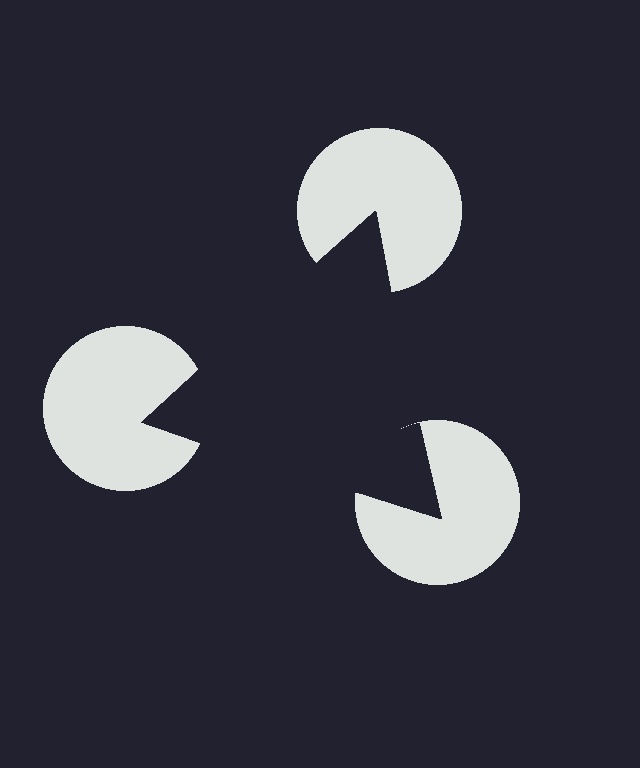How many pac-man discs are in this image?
There are 3 — one at each vertex of the illusory triangle.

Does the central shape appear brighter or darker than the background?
It typically appears slightly darker than the background, even though no actual brightness change is drawn.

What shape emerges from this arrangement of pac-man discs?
An illusory triangle — its edges are inferred from the aligned wedge cuts in the pac-man discs, not physically drawn.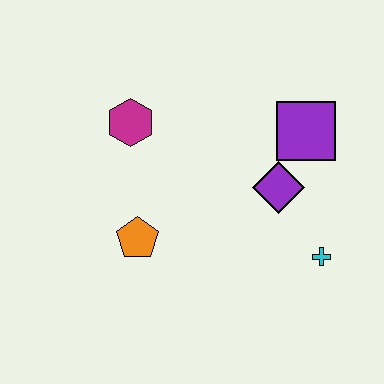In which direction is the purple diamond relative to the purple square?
The purple diamond is below the purple square.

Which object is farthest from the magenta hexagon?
The cyan cross is farthest from the magenta hexagon.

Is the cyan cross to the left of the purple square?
No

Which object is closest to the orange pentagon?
The magenta hexagon is closest to the orange pentagon.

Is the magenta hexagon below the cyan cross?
No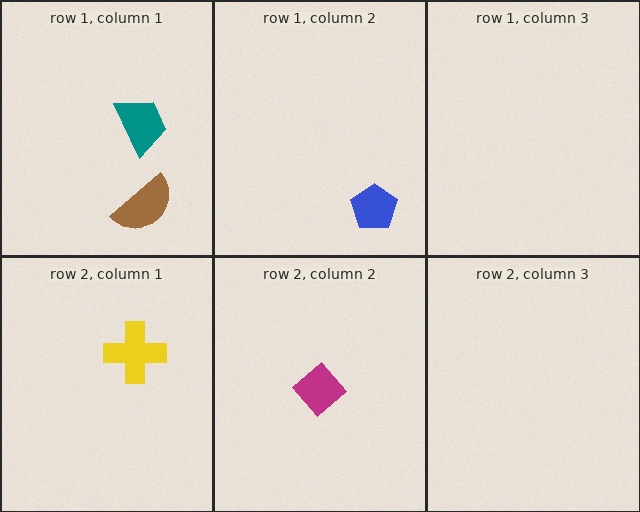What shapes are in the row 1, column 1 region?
The teal trapezoid, the brown semicircle.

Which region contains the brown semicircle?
The row 1, column 1 region.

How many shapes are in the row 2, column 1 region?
1.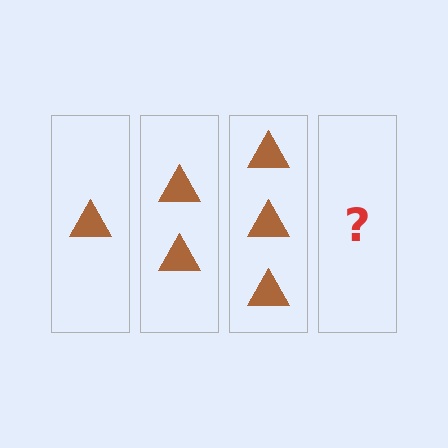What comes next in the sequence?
The next element should be 4 triangles.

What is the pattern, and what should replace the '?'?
The pattern is that each step adds one more triangle. The '?' should be 4 triangles.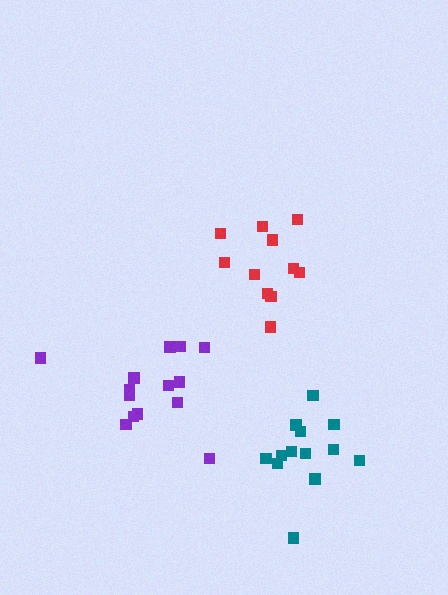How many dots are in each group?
Group 1: 13 dots, Group 2: 11 dots, Group 3: 14 dots (38 total).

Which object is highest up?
The red cluster is topmost.